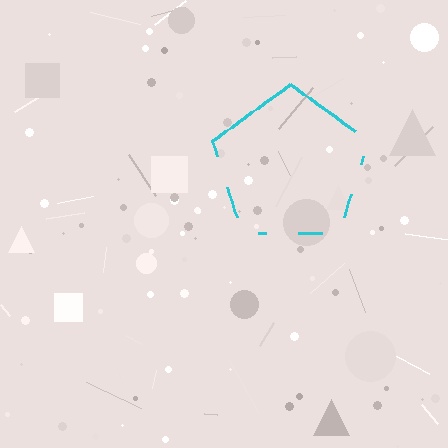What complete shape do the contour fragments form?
The contour fragments form a pentagon.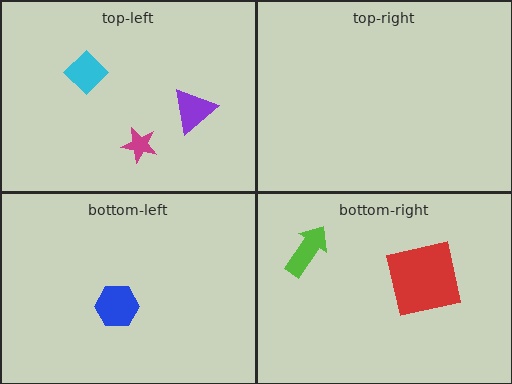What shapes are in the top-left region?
The cyan diamond, the purple triangle, the magenta star.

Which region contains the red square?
The bottom-right region.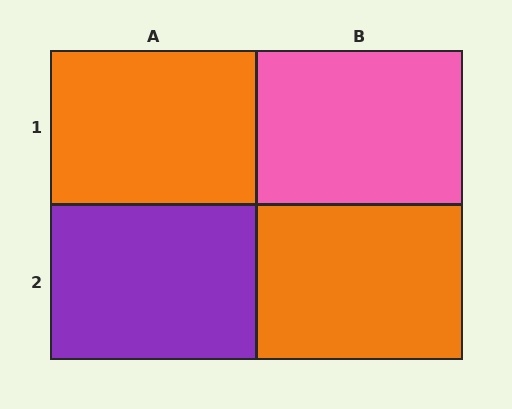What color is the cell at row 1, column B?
Pink.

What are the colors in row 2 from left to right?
Purple, orange.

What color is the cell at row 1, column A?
Orange.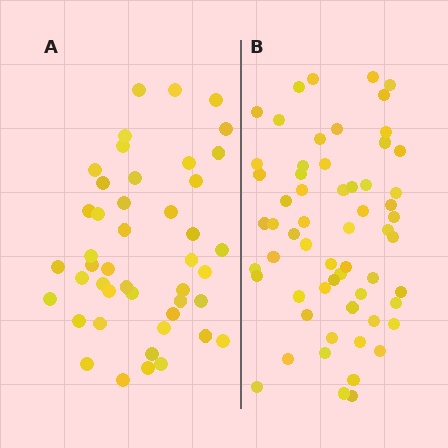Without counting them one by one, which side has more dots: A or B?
Region B (the right region) has more dots.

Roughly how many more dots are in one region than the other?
Region B has approximately 15 more dots than region A.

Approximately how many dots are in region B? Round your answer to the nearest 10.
About 60 dots.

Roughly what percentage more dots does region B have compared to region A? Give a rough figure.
About 35% more.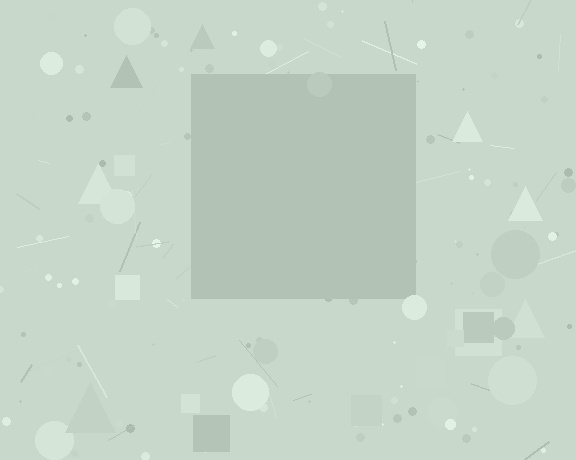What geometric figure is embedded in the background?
A square is embedded in the background.